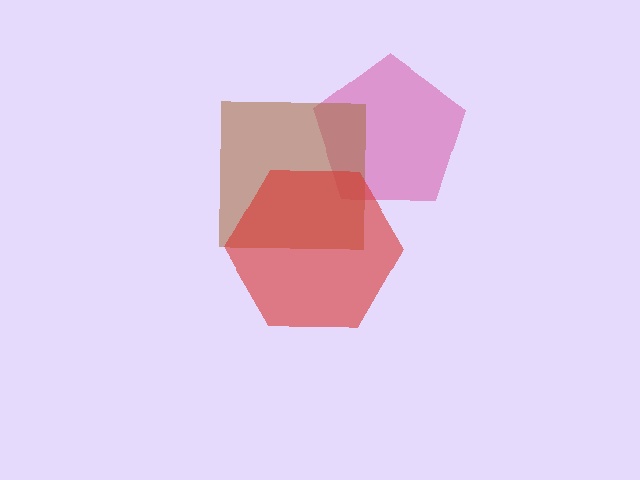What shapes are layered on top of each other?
The layered shapes are: a magenta pentagon, a brown square, a red hexagon.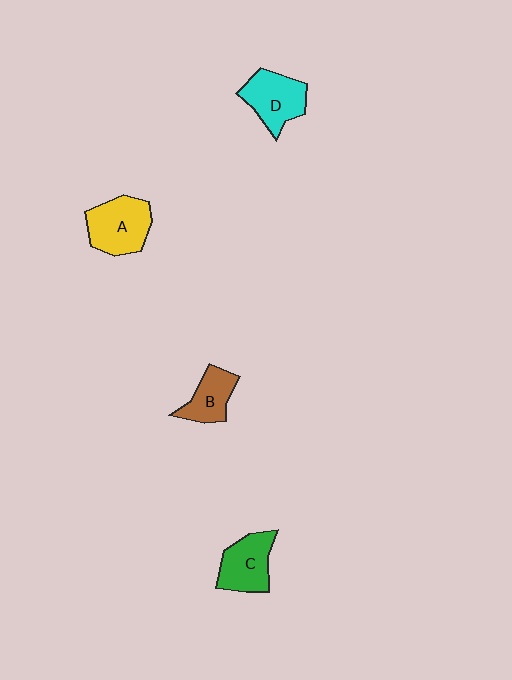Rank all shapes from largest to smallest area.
From largest to smallest: A (yellow), D (cyan), C (green), B (brown).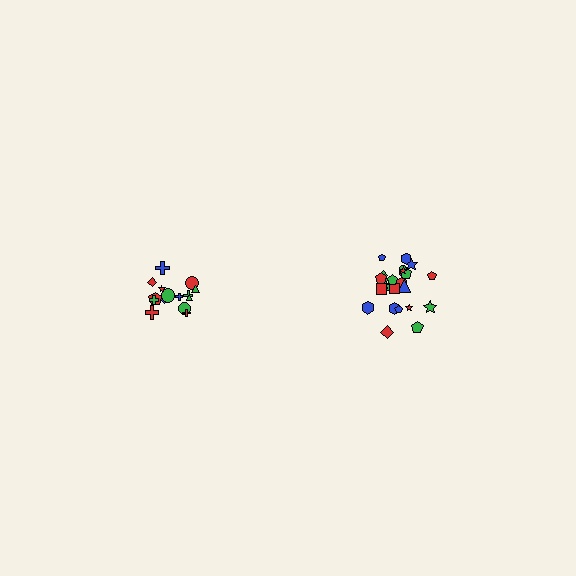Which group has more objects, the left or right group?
The right group.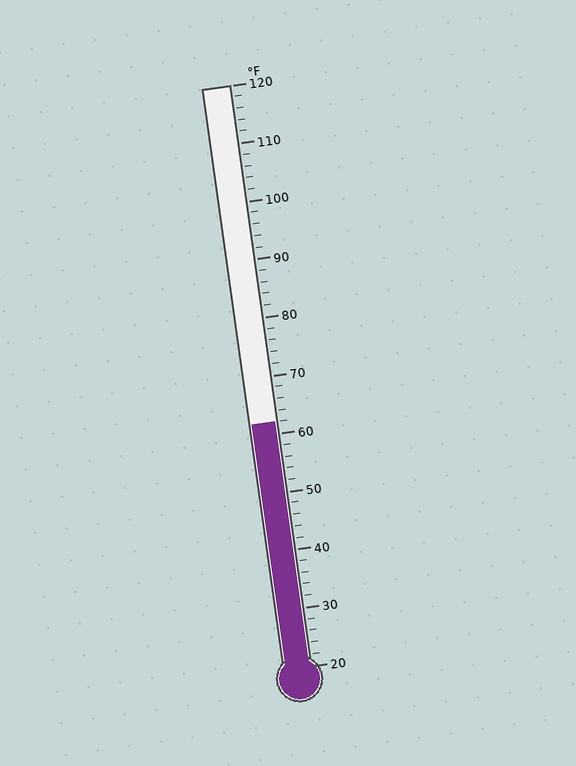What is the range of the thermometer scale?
The thermometer scale ranges from 20°F to 120°F.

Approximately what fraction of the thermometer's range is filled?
The thermometer is filled to approximately 40% of its range.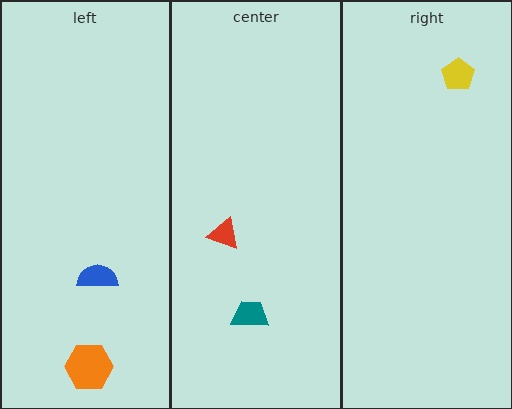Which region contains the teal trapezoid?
The center region.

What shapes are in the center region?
The teal trapezoid, the red triangle.